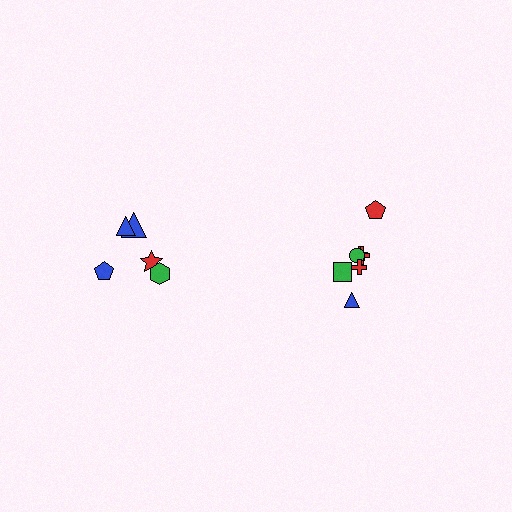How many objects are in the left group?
There are 5 objects.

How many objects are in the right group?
There are 7 objects.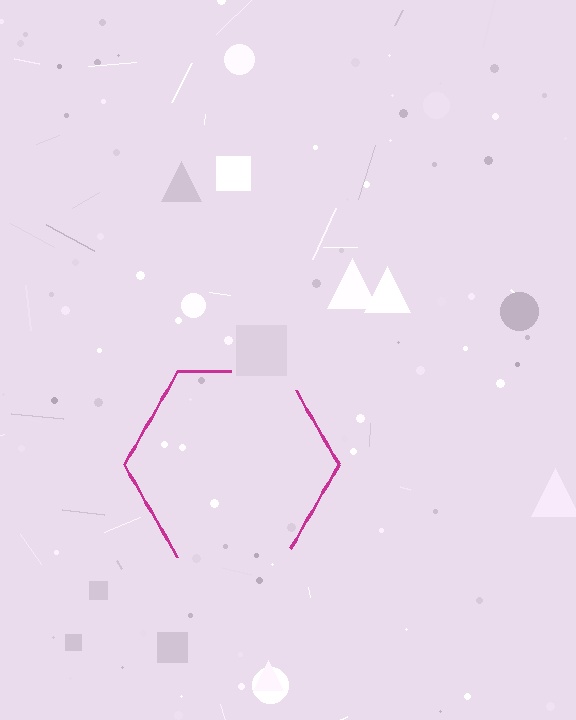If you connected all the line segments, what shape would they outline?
They would outline a hexagon.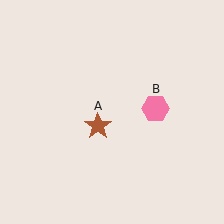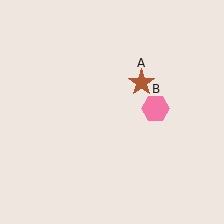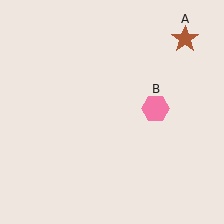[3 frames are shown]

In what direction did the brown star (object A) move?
The brown star (object A) moved up and to the right.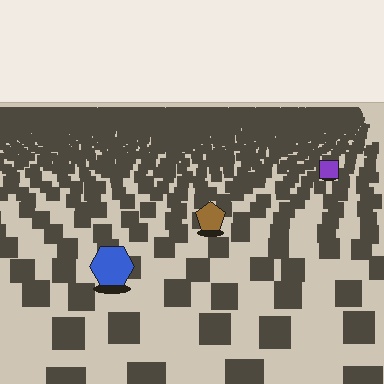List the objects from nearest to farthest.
From nearest to farthest: the blue hexagon, the brown pentagon, the purple square.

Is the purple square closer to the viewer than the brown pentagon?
No. The brown pentagon is closer — you can tell from the texture gradient: the ground texture is coarser near it.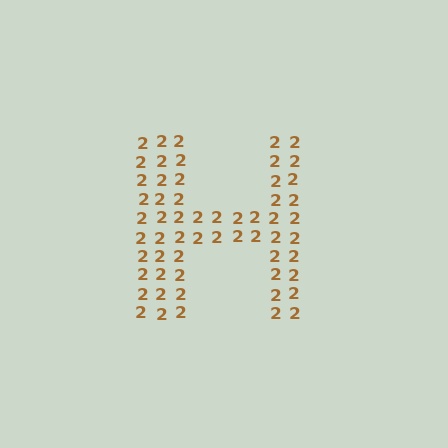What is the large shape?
The large shape is the letter H.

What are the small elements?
The small elements are digit 2's.